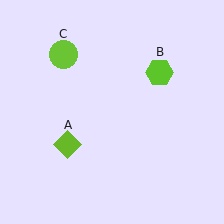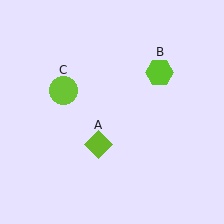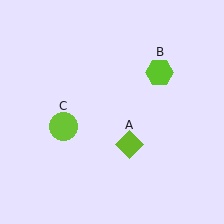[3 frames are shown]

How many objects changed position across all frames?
2 objects changed position: lime diamond (object A), lime circle (object C).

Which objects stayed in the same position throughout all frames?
Lime hexagon (object B) remained stationary.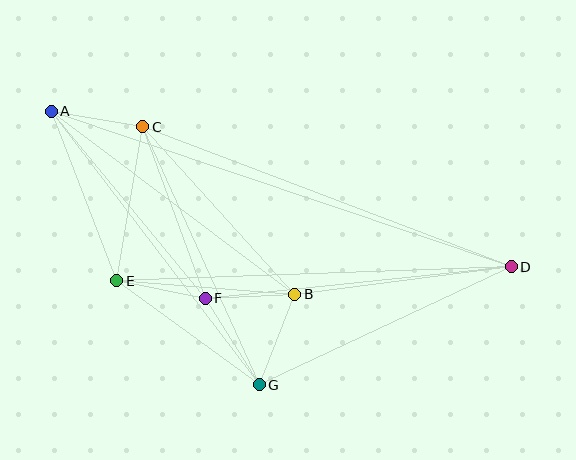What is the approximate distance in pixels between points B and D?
The distance between B and D is approximately 218 pixels.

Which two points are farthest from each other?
Points A and D are farthest from each other.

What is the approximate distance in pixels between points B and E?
The distance between B and E is approximately 179 pixels.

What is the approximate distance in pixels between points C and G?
The distance between C and G is approximately 283 pixels.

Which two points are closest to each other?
Points B and F are closest to each other.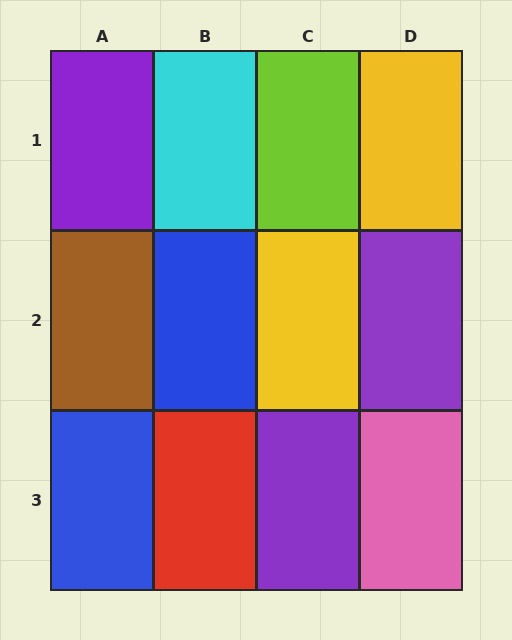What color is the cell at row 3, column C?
Purple.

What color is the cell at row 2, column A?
Brown.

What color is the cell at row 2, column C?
Yellow.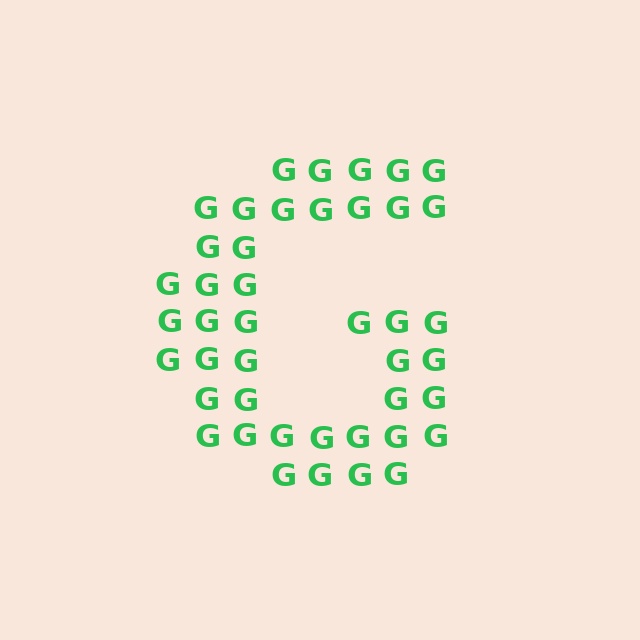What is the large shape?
The large shape is the letter G.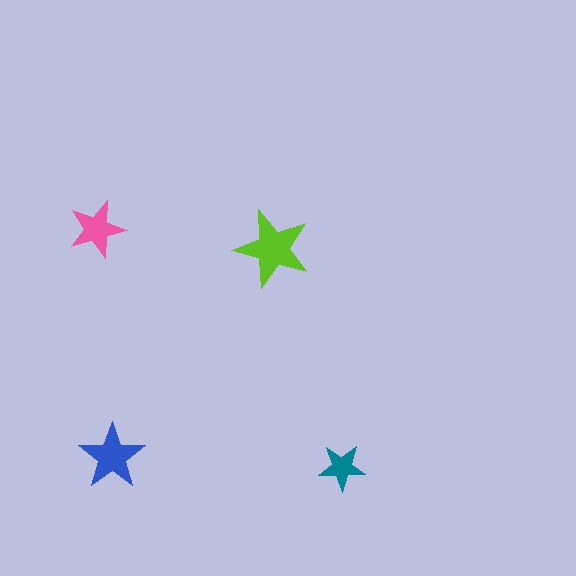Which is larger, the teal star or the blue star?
The blue one.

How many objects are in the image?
There are 4 objects in the image.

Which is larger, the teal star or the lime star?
The lime one.